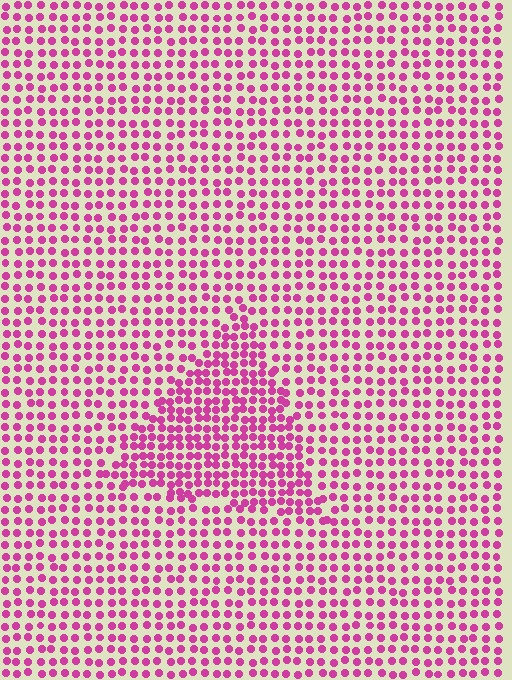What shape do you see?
I see a triangle.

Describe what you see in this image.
The image contains small magenta elements arranged at two different densities. A triangle-shaped region is visible where the elements are more densely packed than the surrounding area.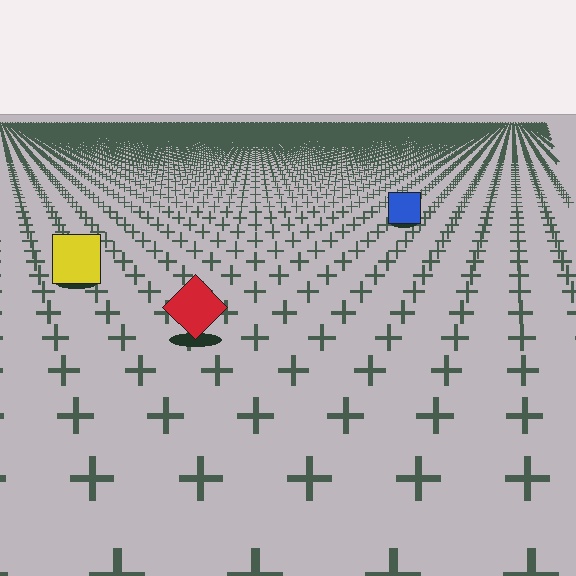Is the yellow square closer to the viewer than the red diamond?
No. The red diamond is closer — you can tell from the texture gradient: the ground texture is coarser near it.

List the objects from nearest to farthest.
From nearest to farthest: the red diamond, the yellow square, the blue square.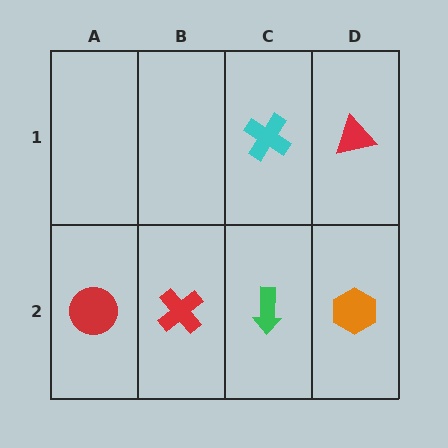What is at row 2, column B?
A red cross.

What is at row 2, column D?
An orange hexagon.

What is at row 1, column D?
A red triangle.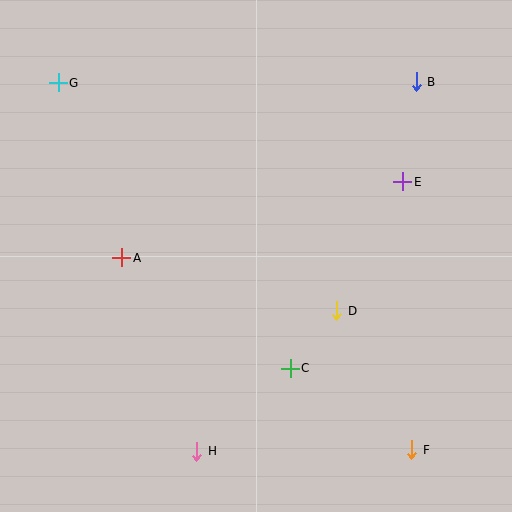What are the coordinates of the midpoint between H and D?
The midpoint between H and D is at (267, 381).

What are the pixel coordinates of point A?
Point A is at (122, 258).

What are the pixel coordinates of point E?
Point E is at (403, 182).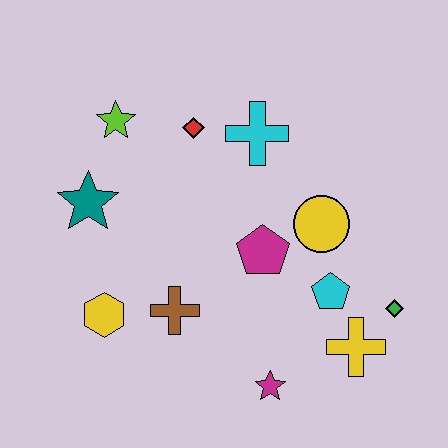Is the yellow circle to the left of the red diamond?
No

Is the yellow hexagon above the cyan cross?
No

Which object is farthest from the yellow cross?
The lime star is farthest from the yellow cross.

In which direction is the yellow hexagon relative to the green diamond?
The yellow hexagon is to the left of the green diamond.